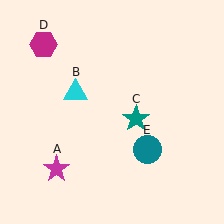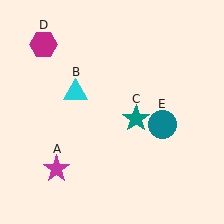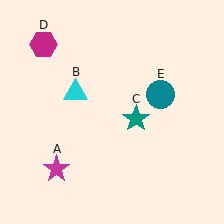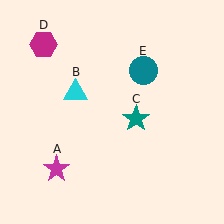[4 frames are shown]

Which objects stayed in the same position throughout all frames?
Magenta star (object A) and cyan triangle (object B) and teal star (object C) and magenta hexagon (object D) remained stationary.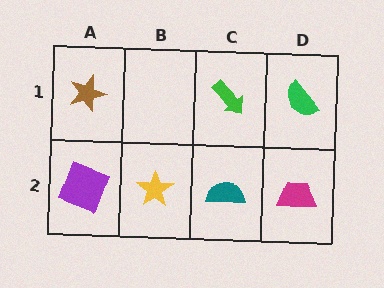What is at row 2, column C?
A teal semicircle.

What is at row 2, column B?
A yellow star.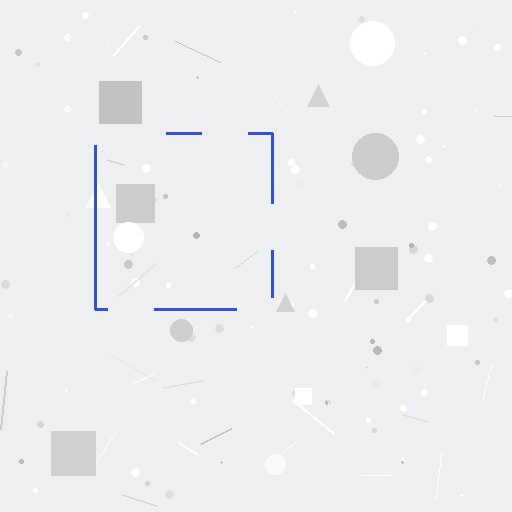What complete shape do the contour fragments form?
The contour fragments form a square.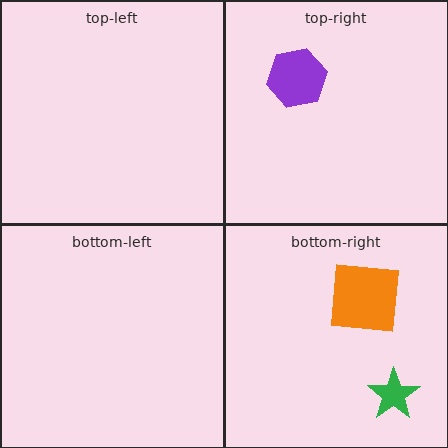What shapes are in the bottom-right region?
The orange square, the green star.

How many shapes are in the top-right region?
1.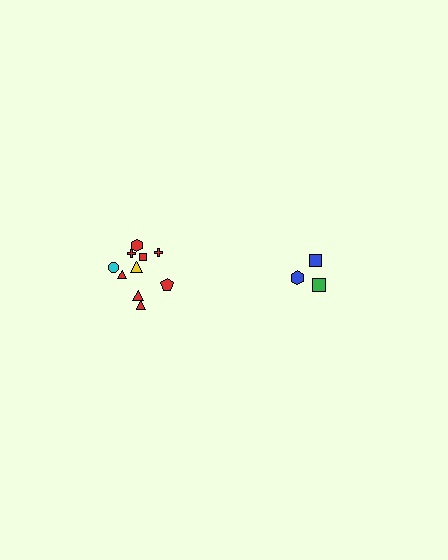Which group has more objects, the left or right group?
The left group.